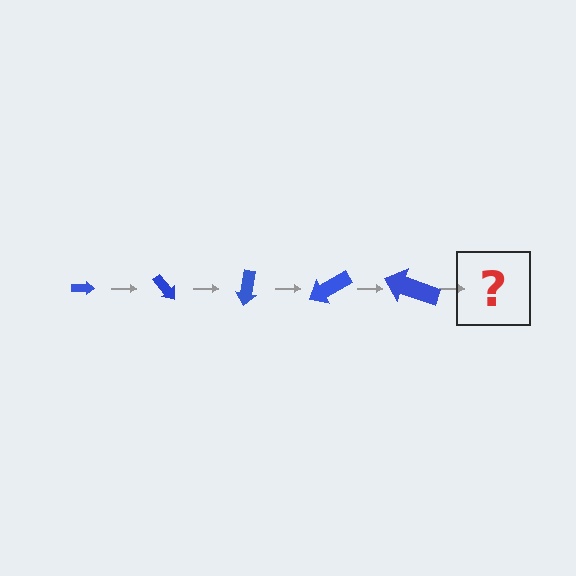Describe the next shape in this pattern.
It should be an arrow, larger than the previous one and rotated 250 degrees from the start.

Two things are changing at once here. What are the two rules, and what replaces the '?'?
The two rules are that the arrow grows larger each step and it rotates 50 degrees each step. The '?' should be an arrow, larger than the previous one and rotated 250 degrees from the start.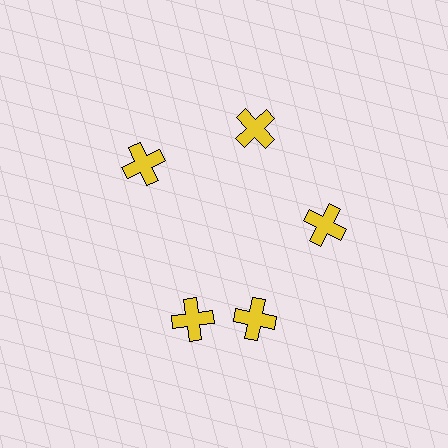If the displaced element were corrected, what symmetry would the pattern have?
It would have 5-fold rotational symmetry — the pattern would map onto itself every 72 degrees.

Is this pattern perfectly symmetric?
No. The 5 yellow crosses are arranged in a ring, but one element near the 8 o'clock position is rotated out of alignment along the ring, breaking the 5-fold rotational symmetry.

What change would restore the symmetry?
The symmetry would be restored by rotating it back into even spacing with its neighbors so that all 5 crosses sit at equal angles and equal distance from the center.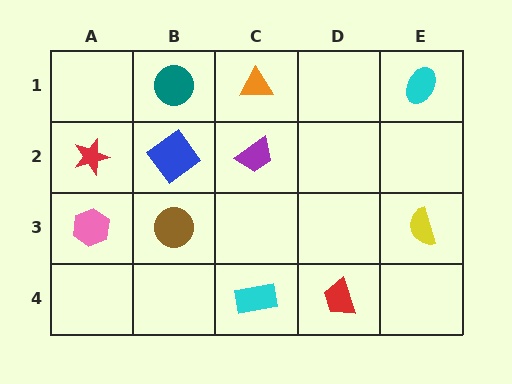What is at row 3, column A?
A pink hexagon.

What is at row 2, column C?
A purple trapezoid.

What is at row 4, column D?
A red trapezoid.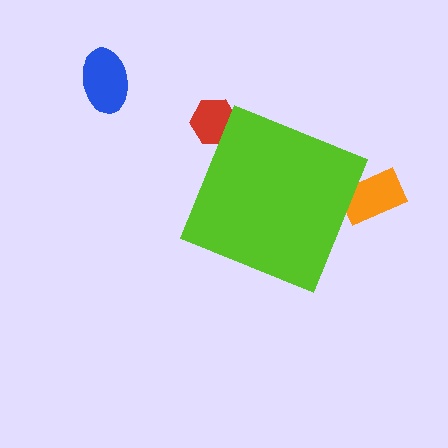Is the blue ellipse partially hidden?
No, the blue ellipse is fully visible.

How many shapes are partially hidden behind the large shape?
2 shapes are partially hidden.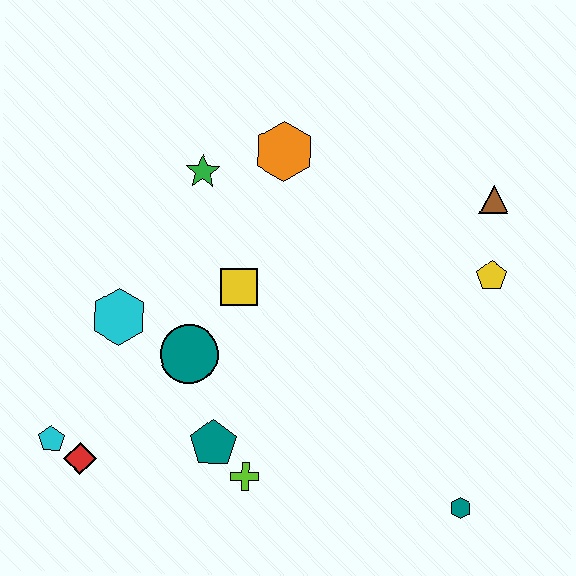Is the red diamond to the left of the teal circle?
Yes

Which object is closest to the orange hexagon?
The green star is closest to the orange hexagon.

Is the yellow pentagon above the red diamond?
Yes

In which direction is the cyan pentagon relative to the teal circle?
The cyan pentagon is to the left of the teal circle.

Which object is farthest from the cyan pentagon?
The brown triangle is farthest from the cyan pentagon.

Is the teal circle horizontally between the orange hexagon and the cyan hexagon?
Yes